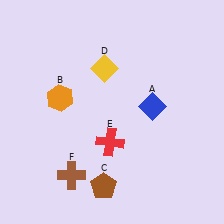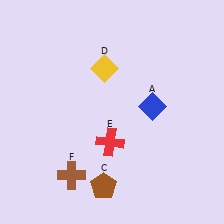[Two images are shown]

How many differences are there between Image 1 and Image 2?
There is 1 difference between the two images.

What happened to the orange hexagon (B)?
The orange hexagon (B) was removed in Image 2. It was in the top-left area of Image 1.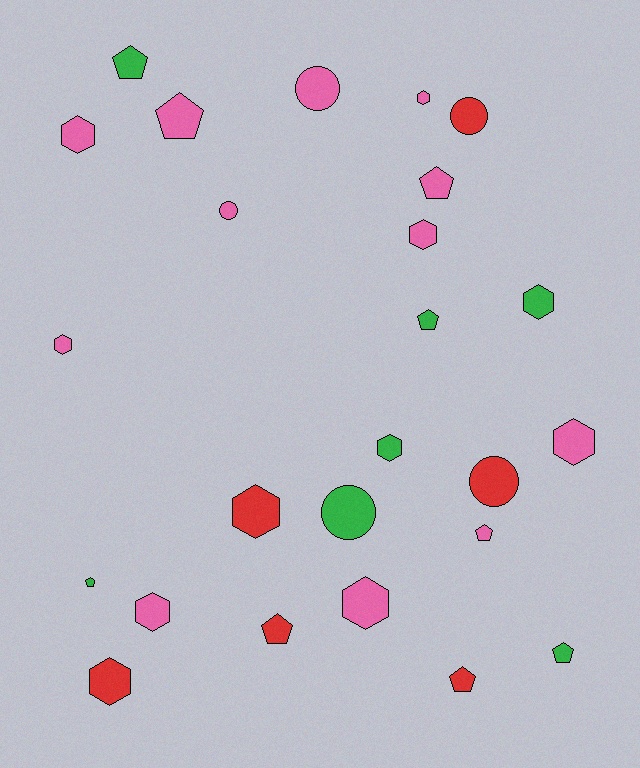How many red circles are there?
There are 2 red circles.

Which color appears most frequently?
Pink, with 12 objects.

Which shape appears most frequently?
Hexagon, with 11 objects.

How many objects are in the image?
There are 25 objects.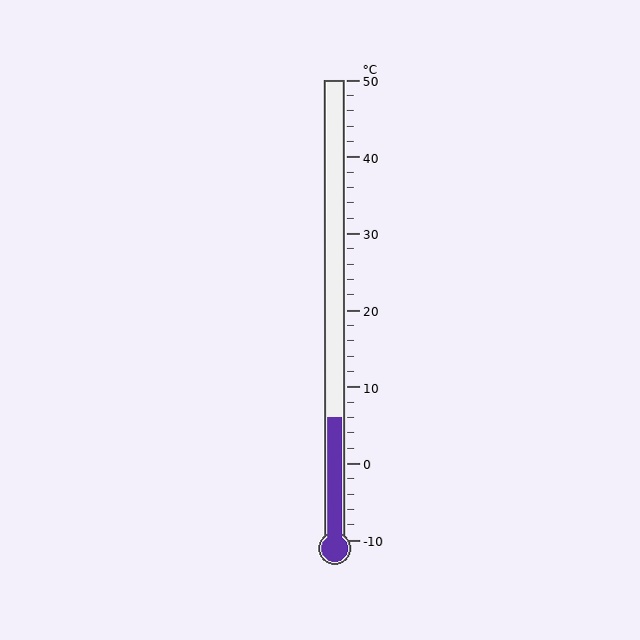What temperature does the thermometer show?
The thermometer shows approximately 6°C.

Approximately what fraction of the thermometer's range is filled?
The thermometer is filled to approximately 25% of its range.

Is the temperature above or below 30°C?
The temperature is below 30°C.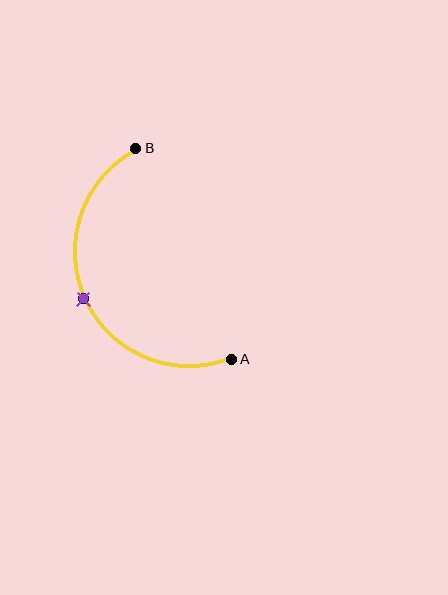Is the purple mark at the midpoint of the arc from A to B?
Yes. The purple mark lies on the arc at equal arc-length from both A and B — it is the arc midpoint.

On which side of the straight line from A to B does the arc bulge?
The arc bulges to the left of the straight line connecting A and B.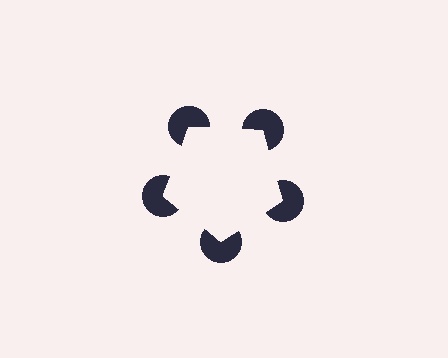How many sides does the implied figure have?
5 sides.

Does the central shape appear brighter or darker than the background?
It typically appears slightly brighter than the background, even though no actual brightness change is drawn.